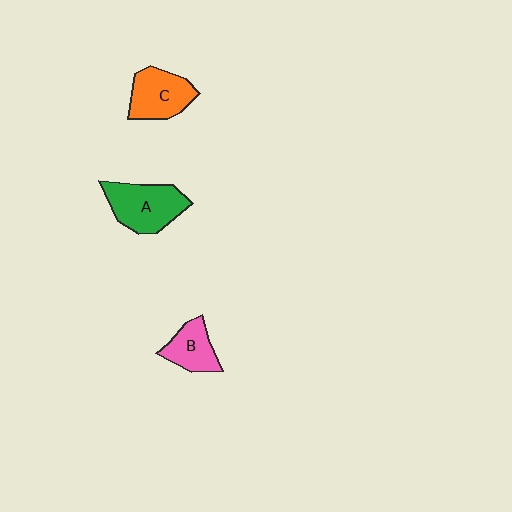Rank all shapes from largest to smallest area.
From largest to smallest: A (green), C (orange), B (pink).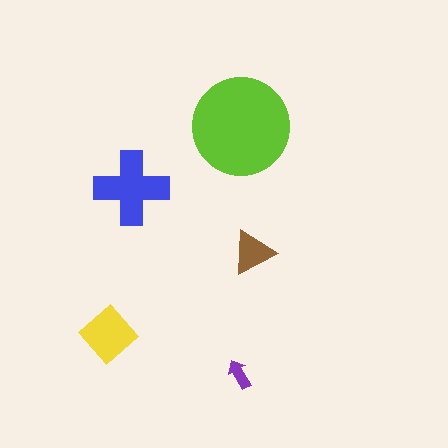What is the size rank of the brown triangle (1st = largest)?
4th.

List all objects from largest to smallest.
The lime circle, the blue cross, the yellow diamond, the brown triangle, the purple arrow.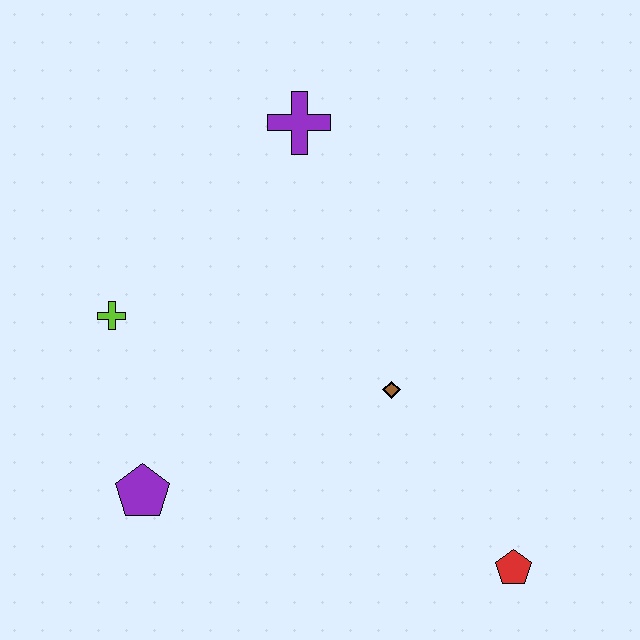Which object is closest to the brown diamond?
The red pentagon is closest to the brown diamond.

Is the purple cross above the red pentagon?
Yes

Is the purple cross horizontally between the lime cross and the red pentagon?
Yes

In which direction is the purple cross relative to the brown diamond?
The purple cross is above the brown diamond.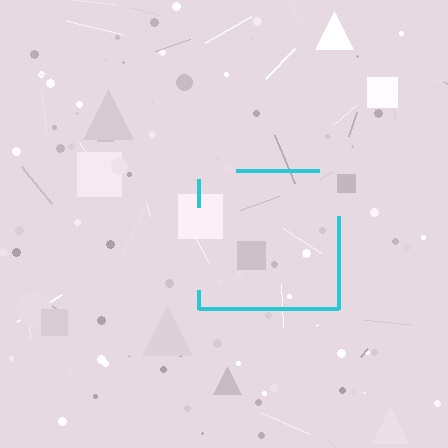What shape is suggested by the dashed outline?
The dashed outline suggests a square.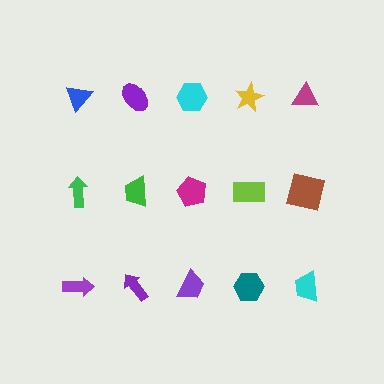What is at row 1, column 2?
A purple ellipse.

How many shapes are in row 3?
5 shapes.